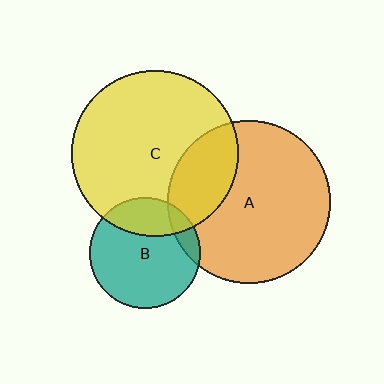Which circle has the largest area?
Circle C (yellow).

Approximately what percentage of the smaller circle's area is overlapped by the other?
Approximately 10%.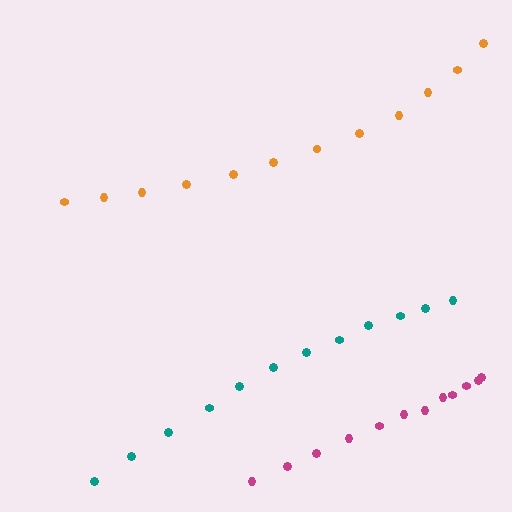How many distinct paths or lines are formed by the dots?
There are 3 distinct paths.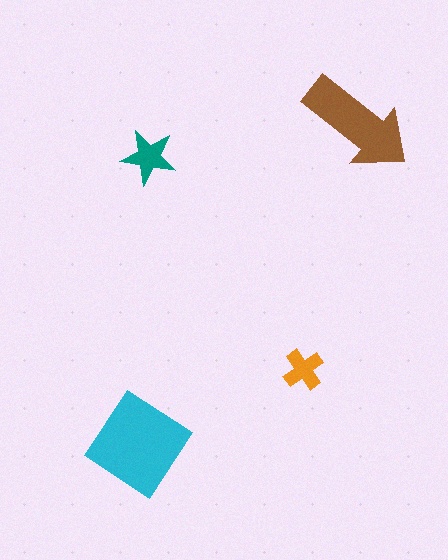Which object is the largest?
The cyan diamond.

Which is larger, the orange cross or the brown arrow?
The brown arrow.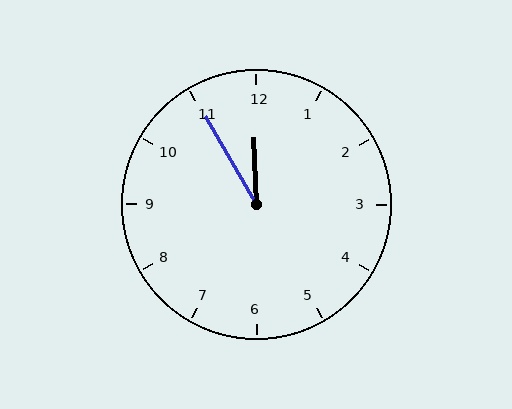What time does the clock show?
11:55.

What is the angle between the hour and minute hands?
Approximately 28 degrees.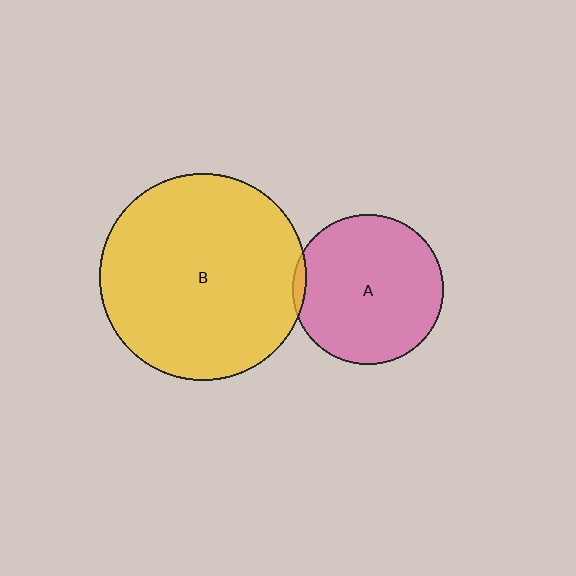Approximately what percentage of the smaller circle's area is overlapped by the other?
Approximately 5%.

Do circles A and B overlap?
Yes.